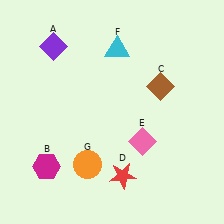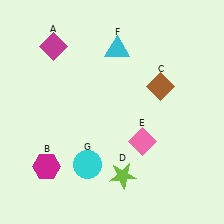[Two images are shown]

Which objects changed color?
A changed from purple to magenta. D changed from red to lime. G changed from orange to cyan.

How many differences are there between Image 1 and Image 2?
There are 3 differences between the two images.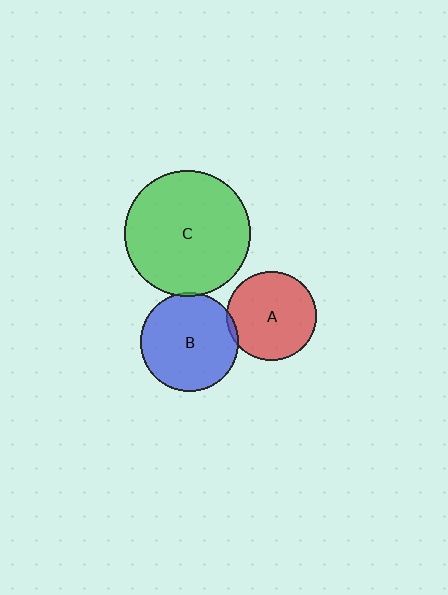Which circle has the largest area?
Circle C (green).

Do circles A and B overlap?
Yes.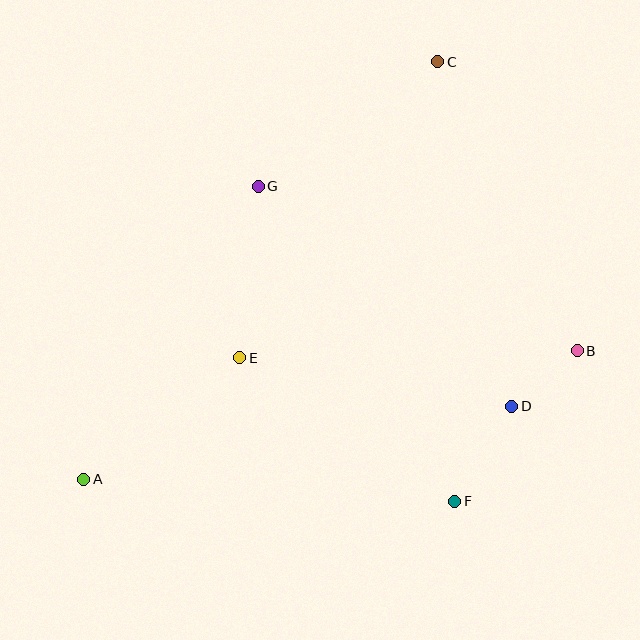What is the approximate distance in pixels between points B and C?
The distance between B and C is approximately 321 pixels.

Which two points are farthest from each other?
Points A and C are farthest from each other.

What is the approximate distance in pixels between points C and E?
The distance between C and E is approximately 356 pixels.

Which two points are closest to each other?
Points B and D are closest to each other.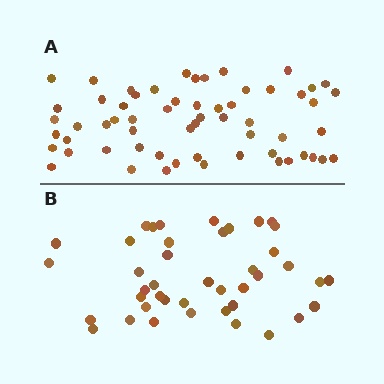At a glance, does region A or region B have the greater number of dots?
Region A (the top region) has more dots.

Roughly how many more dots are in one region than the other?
Region A has approximately 20 more dots than region B.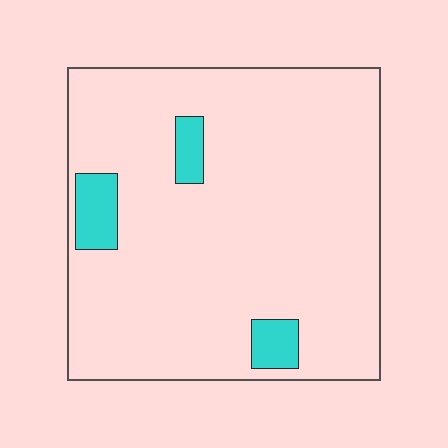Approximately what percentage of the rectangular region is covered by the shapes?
Approximately 10%.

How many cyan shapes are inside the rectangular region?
3.